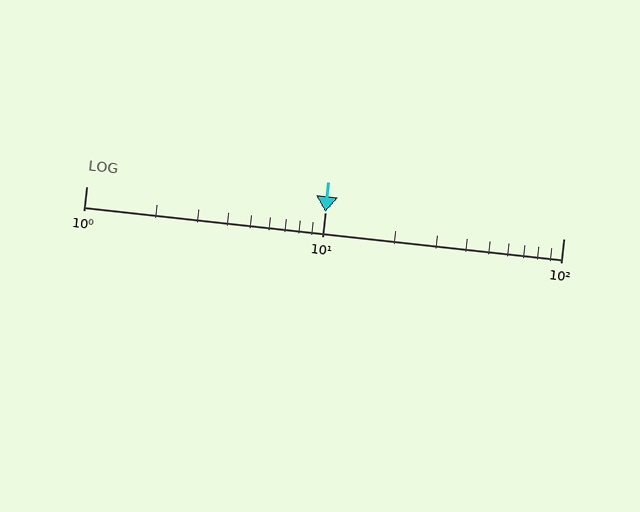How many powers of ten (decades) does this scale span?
The scale spans 2 decades, from 1 to 100.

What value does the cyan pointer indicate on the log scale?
The pointer indicates approximately 10.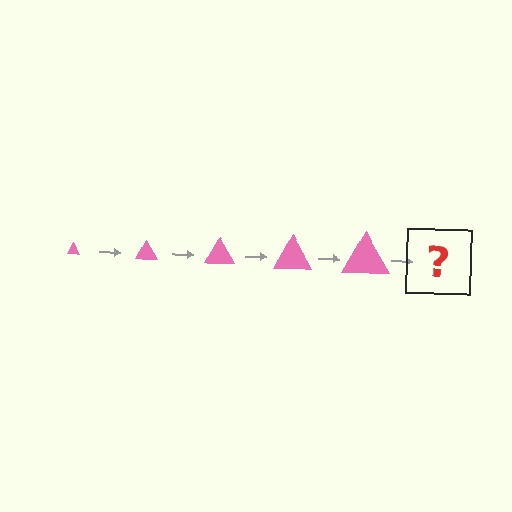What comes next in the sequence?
The next element should be a pink triangle, larger than the previous one.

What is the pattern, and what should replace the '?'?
The pattern is that the triangle gets progressively larger each step. The '?' should be a pink triangle, larger than the previous one.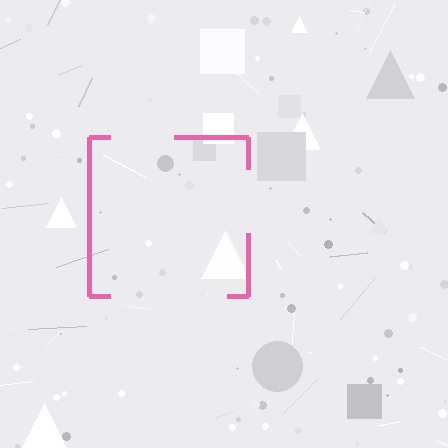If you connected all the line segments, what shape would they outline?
They would outline a square.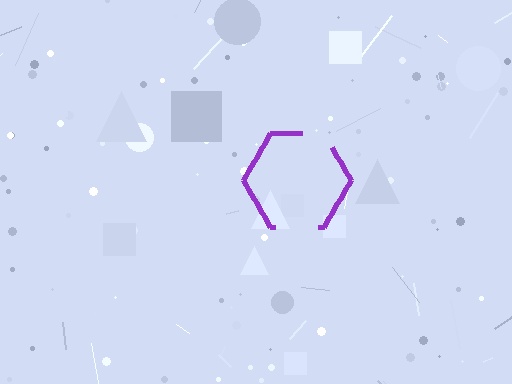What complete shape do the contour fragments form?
The contour fragments form a hexagon.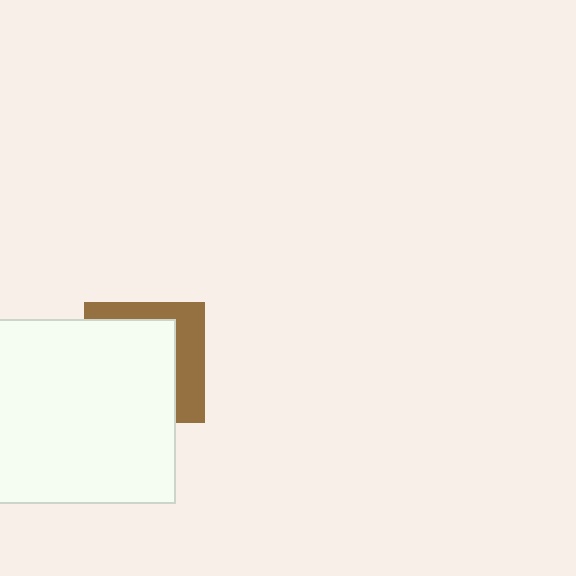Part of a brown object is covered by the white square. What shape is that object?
It is a square.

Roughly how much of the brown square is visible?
A small part of it is visible (roughly 36%).